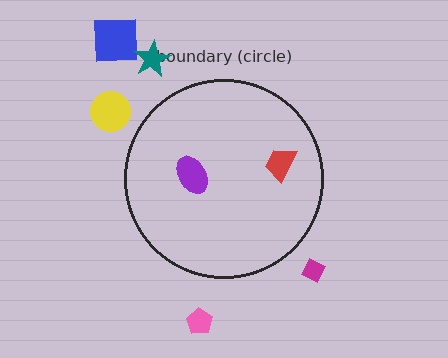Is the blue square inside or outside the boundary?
Outside.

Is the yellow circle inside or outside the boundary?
Outside.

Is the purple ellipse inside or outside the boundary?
Inside.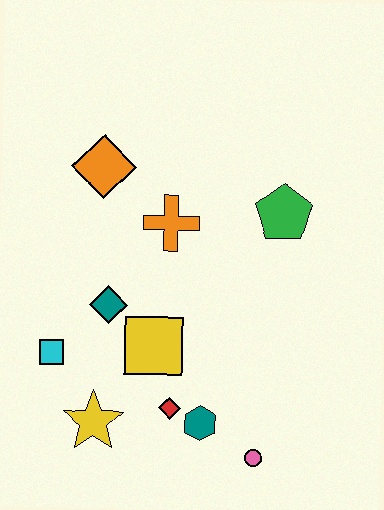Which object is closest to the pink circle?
The teal hexagon is closest to the pink circle.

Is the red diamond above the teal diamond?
No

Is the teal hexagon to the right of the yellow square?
Yes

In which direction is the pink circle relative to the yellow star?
The pink circle is to the right of the yellow star.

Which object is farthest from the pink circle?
The orange diamond is farthest from the pink circle.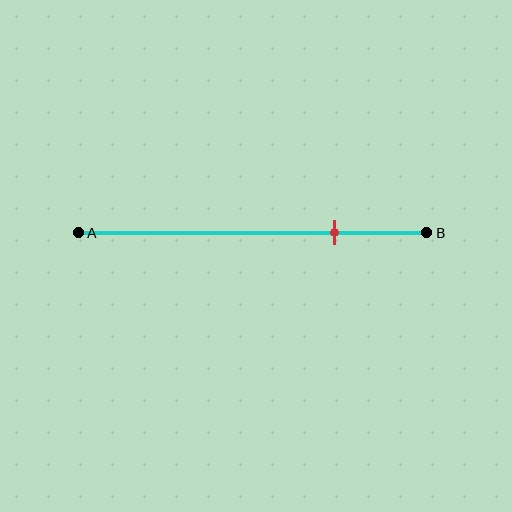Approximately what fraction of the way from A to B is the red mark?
The red mark is approximately 75% of the way from A to B.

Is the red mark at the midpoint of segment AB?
No, the mark is at about 75% from A, not at the 50% midpoint.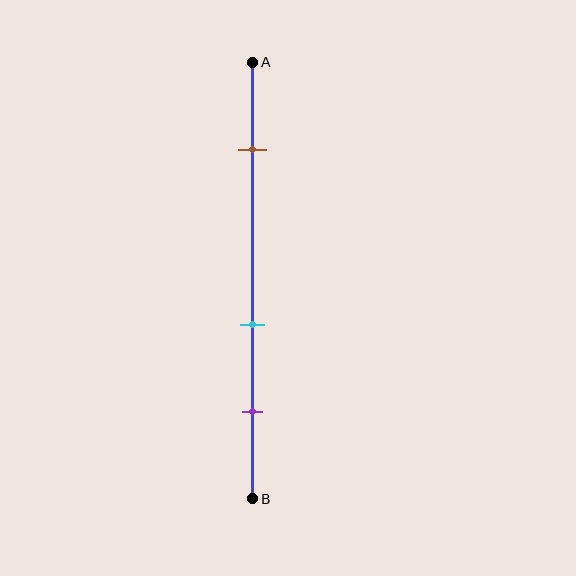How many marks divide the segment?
There are 3 marks dividing the segment.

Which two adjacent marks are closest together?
The cyan and purple marks are the closest adjacent pair.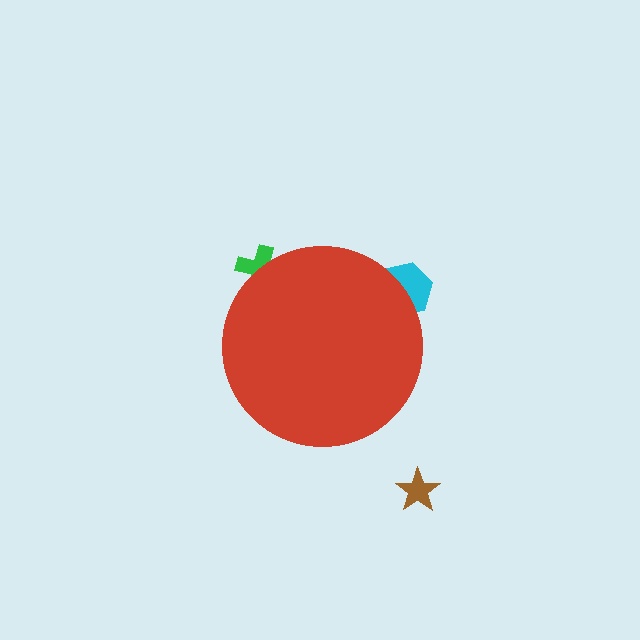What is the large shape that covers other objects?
A red circle.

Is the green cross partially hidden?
Yes, the green cross is partially hidden behind the red circle.